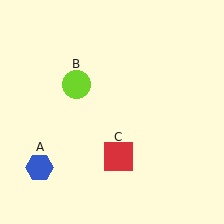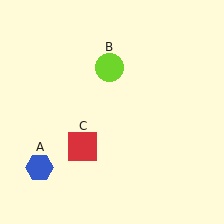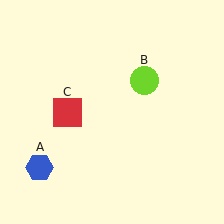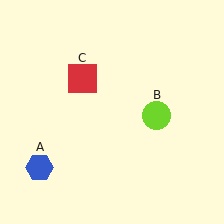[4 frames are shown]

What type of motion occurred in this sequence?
The lime circle (object B), red square (object C) rotated clockwise around the center of the scene.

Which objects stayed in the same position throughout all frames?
Blue hexagon (object A) remained stationary.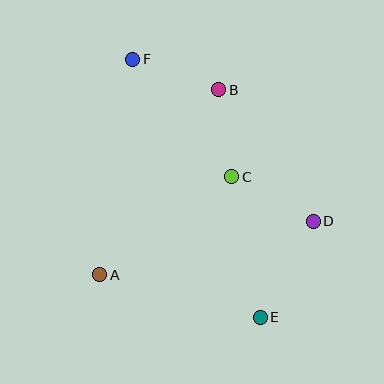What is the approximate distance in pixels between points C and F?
The distance between C and F is approximately 154 pixels.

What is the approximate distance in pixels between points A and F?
The distance between A and F is approximately 218 pixels.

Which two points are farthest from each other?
Points E and F are farthest from each other.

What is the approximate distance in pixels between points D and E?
The distance between D and E is approximately 110 pixels.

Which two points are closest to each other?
Points B and C are closest to each other.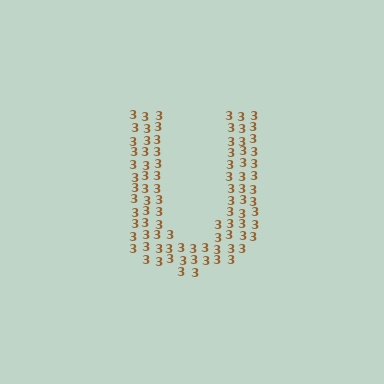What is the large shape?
The large shape is the letter U.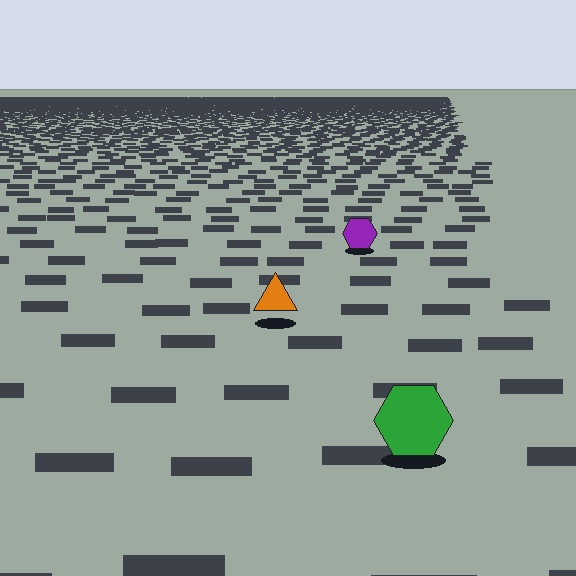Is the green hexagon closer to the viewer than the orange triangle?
Yes. The green hexagon is closer — you can tell from the texture gradient: the ground texture is coarser near it.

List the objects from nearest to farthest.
From nearest to farthest: the green hexagon, the orange triangle, the purple hexagon.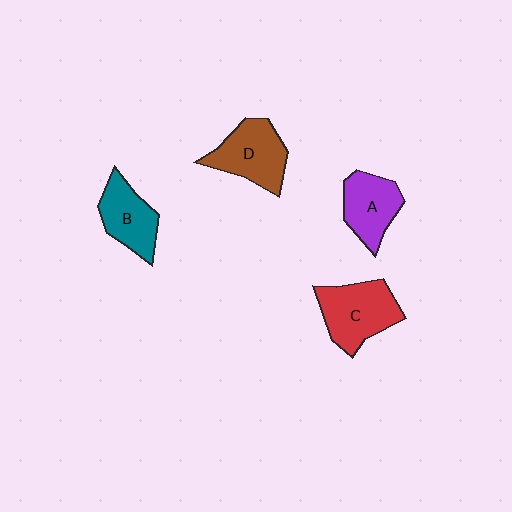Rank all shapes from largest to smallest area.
From largest to smallest: C (red), D (brown), A (purple), B (teal).